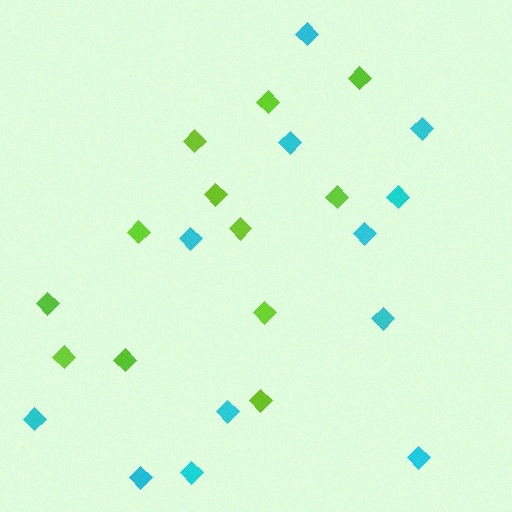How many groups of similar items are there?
There are 2 groups: one group of cyan diamonds (12) and one group of lime diamonds (12).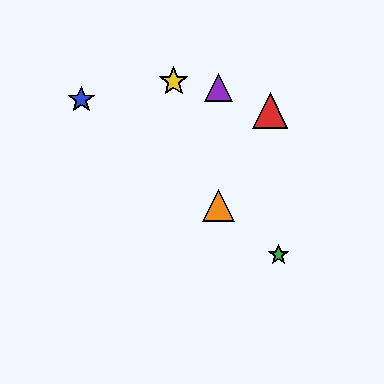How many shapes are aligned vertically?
2 shapes (the purple triangle, the orange triangle) are aligned vertically.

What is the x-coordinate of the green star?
The green star is at x≈278.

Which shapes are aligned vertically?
The purple triangle, the orange triangle are aligned vertically.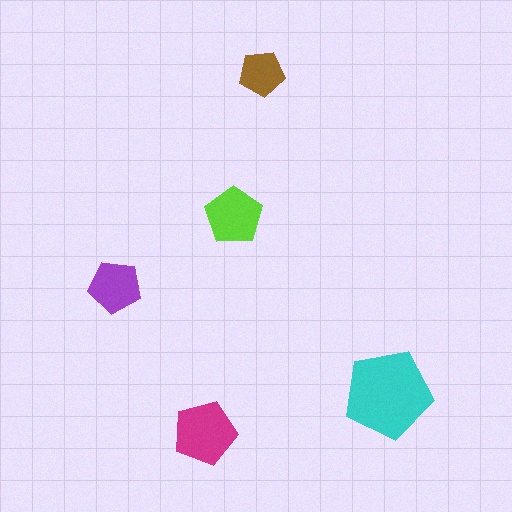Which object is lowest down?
The magenta pentagon is bottommost.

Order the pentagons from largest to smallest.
the cyan one, the magenta one, the lime one, the purple one, the brown one.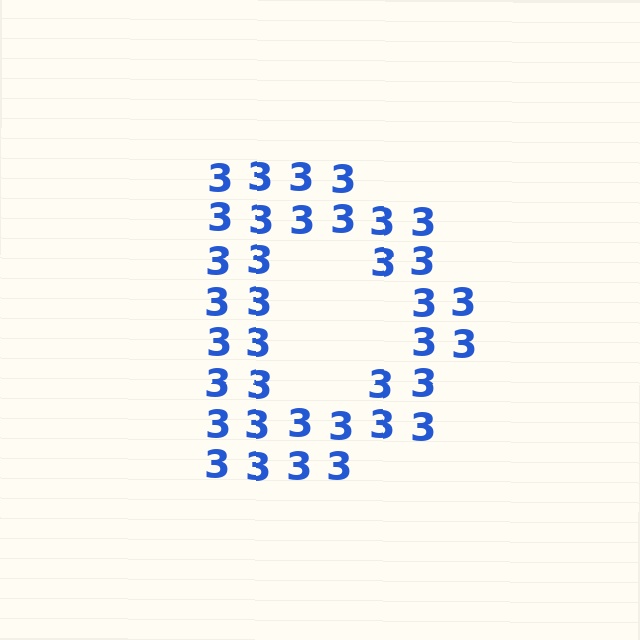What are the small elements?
The small elements are digit 3's.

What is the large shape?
The large shape is the letter D.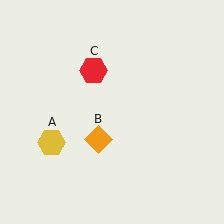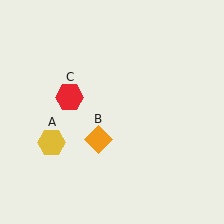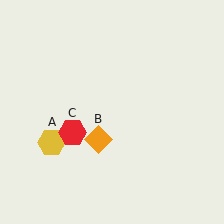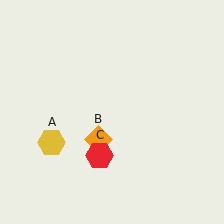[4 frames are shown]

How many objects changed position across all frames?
1 object changed position: red hexagon (object C).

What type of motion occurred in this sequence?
The red hexagon (object C) rotated counterclockwise around the center of the scene.